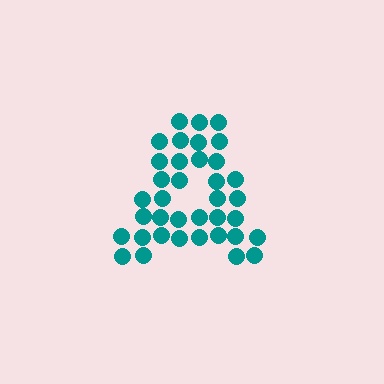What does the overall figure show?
The overall figure shows the letter A.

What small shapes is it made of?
It is made of small circles.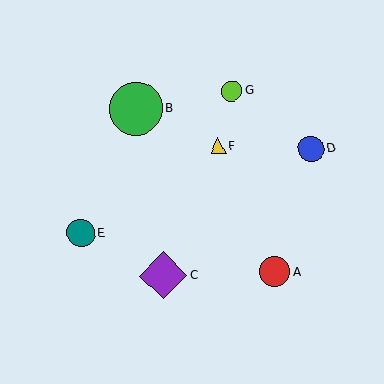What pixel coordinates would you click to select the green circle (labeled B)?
Click at (136, 109) to select the green circle B.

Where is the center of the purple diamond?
The center of the purple diamond is at (163, 276).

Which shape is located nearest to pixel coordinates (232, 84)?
The lime circle (labeled G) at (232, 91) is nearest to that location.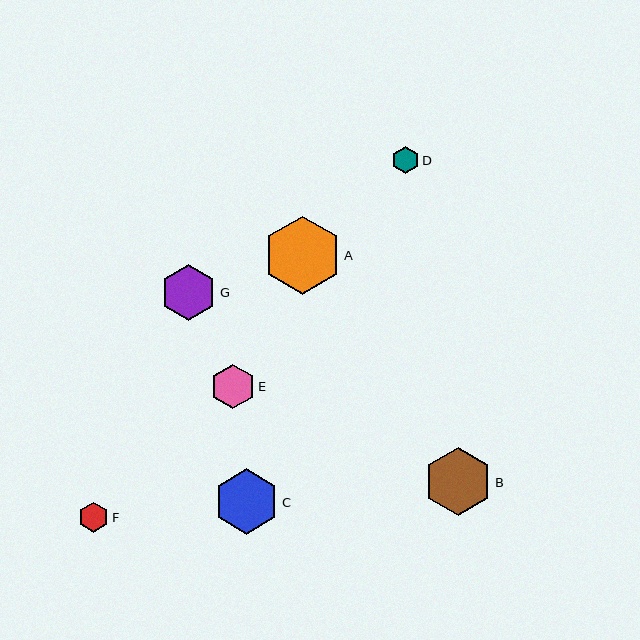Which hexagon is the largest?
Hexagon A is the largest with a size of approximately 78 pixels.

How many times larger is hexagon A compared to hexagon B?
Hexagon A is approximately 1.1 times the size of hexagon B.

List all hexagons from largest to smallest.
From largest to smallest: A, B, C, G, E, F, D.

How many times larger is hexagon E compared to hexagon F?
Hexagon E is approximately 1.5 times the size of hexagon F.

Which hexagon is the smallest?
Hexagon D is the smallest with a size of approximately 27 pixels.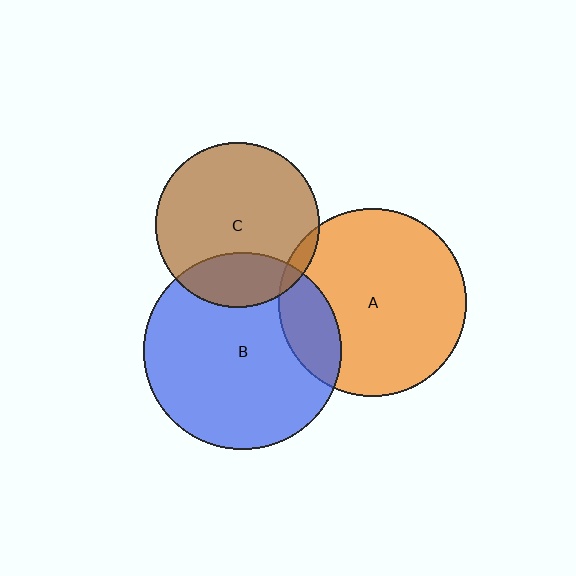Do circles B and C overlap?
Yes.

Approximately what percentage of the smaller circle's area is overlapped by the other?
Approximately 25%.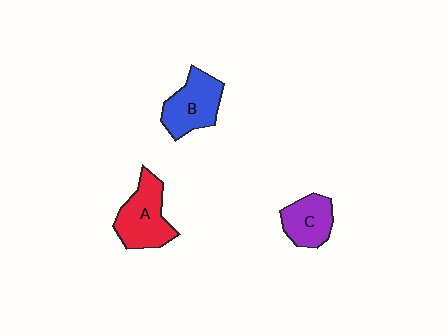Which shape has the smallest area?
Shape C (purple).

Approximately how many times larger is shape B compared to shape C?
Approximately 1.3 times.